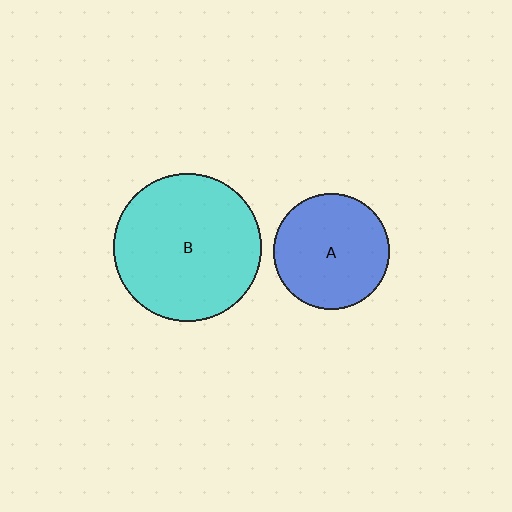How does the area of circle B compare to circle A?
Approximately 1.6 times.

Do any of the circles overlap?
No, none of the circles overlap.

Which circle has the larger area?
Circle B (cyan).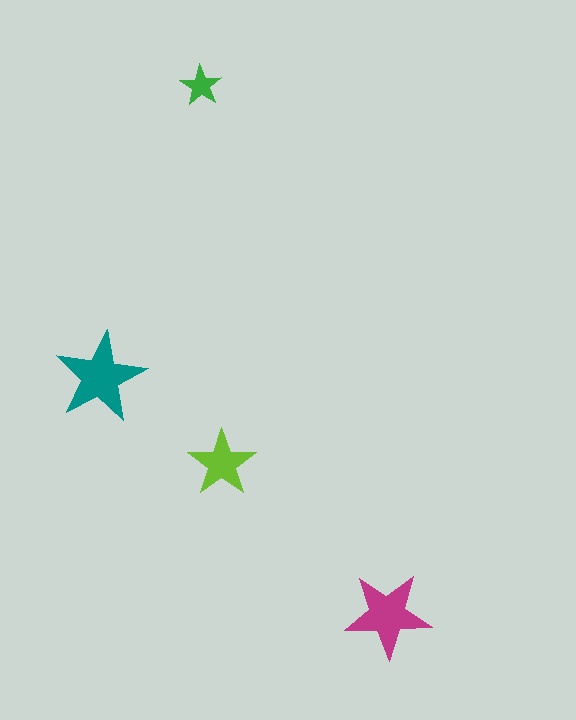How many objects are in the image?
There are 4 objects in the image.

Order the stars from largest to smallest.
the teal one, the magenta one, the lime one, the green one.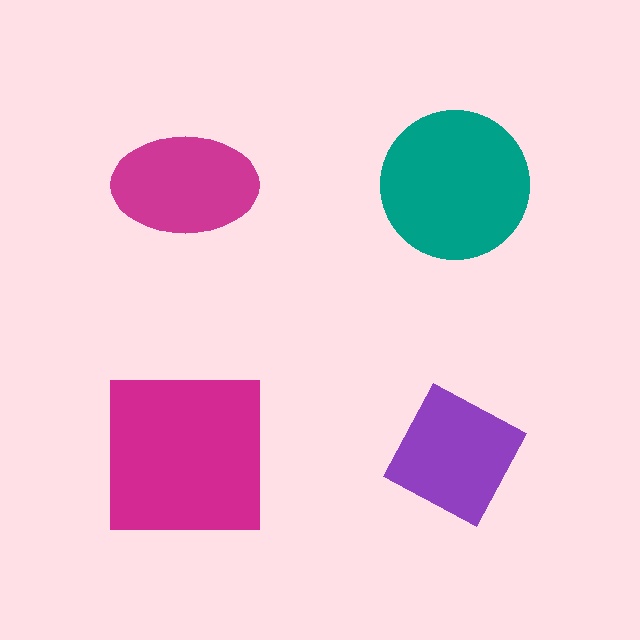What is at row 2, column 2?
A purple diamond.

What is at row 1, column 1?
A magenta ellipse.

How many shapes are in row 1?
2 shapes.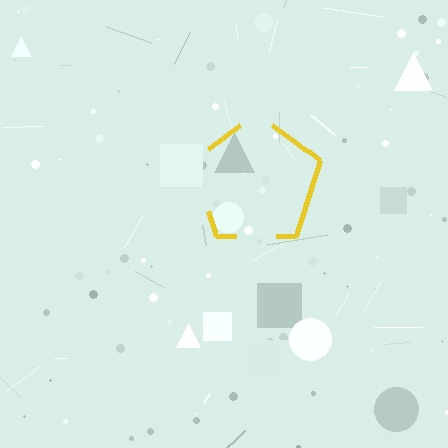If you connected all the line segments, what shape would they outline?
They would outline a pentagon.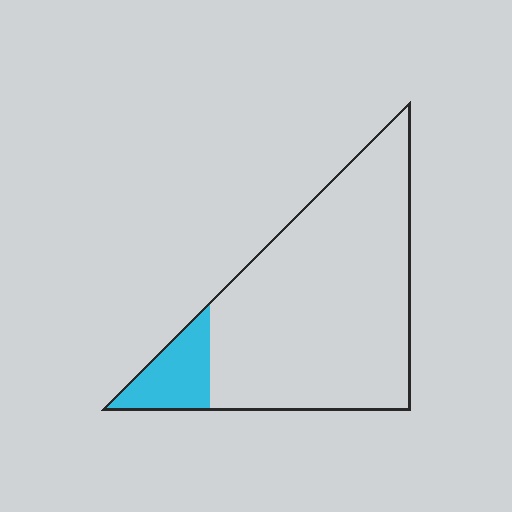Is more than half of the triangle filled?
No.